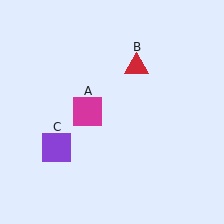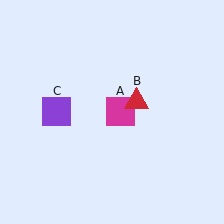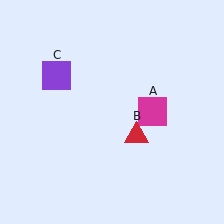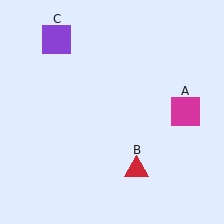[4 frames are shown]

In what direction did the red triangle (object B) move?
The red triangle (object B) moved down.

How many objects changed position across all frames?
3 objects changed position: magenta square (object A), red triangle (object B), purple square (object C).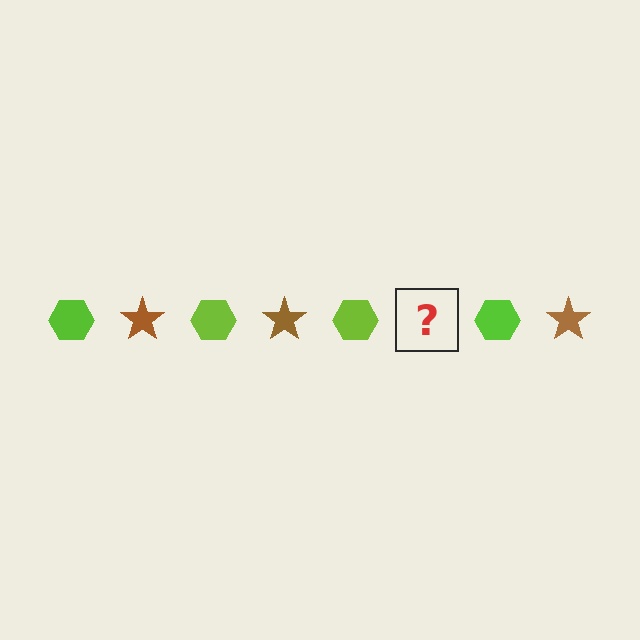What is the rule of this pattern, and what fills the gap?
The rule is that the pattern alternates between lime hexagon and brown star. The gap should be filled with a brown star.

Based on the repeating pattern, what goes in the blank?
The blank should be a brown star.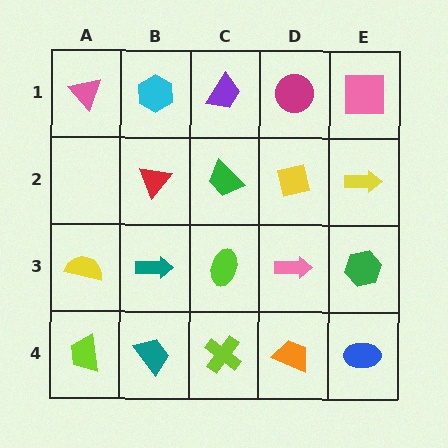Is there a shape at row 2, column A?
No, that cell is empty.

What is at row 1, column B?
A cyan hexagon.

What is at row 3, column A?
A yellow semicircle.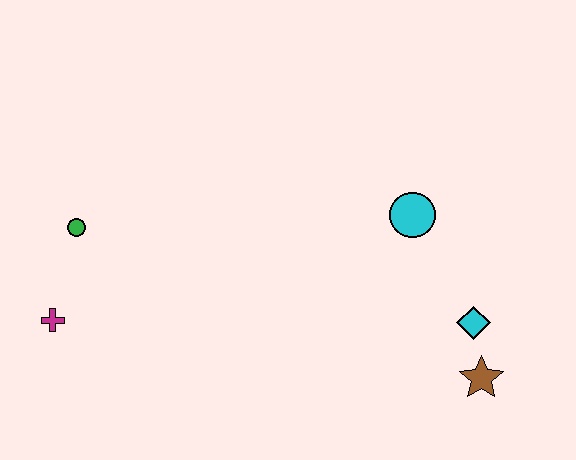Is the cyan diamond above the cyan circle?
No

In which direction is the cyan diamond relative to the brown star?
The cyan diamond is above the brown star.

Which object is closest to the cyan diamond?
The brown star is closest to the cyan diamond.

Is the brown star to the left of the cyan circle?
No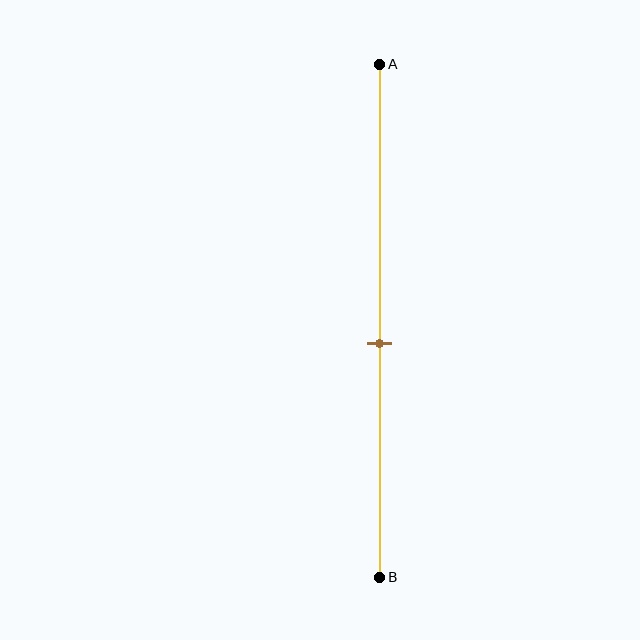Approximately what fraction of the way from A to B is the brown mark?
The brown mark is approximately 55% of the way from A to B.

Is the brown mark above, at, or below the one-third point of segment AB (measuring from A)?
The brown mark is below the one-third point of segment AB.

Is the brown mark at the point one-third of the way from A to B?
No, the mark is at about 55% from A, not at the 33% one-third point.